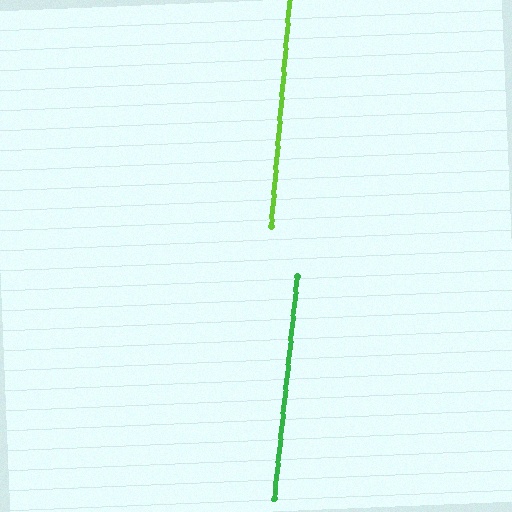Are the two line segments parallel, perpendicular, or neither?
Parallel — their directions differ by only 1.3°.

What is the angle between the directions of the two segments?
Approximately 1 degree.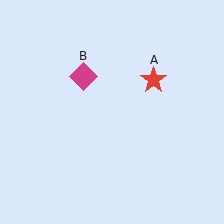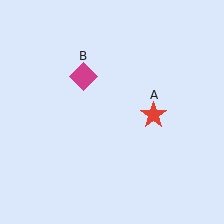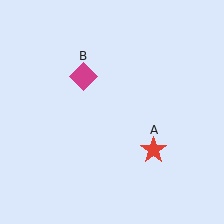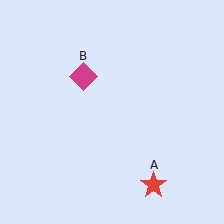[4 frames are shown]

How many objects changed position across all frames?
1 object changed position: red star (object A).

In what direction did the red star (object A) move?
The red star (object A) moved down.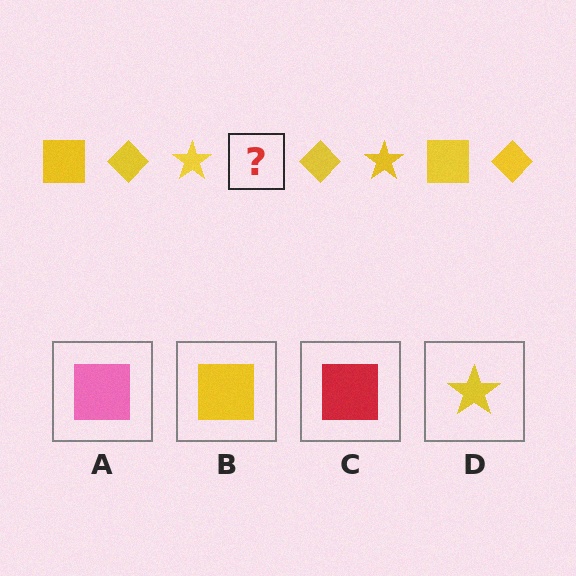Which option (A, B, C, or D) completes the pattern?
B.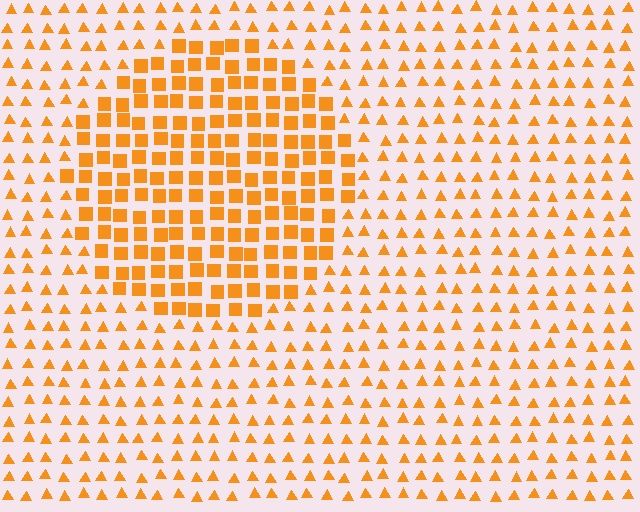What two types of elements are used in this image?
The image uses squares inside the circle region and triangles outside it.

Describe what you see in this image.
The image is filled with small orange elements arranged in a uniform grid. A circle-shaped region contains squares, while the surrounding area contains triangles. The boundary is defined purely by the change in element shape.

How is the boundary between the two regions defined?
The boundary is defined by a change in element shape: squares inside vs. triangles outside. All elements share the same color and spacing.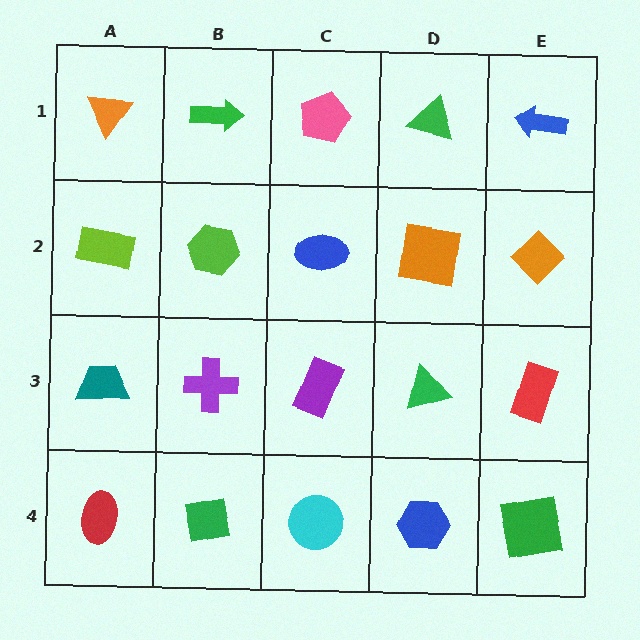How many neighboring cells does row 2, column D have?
4.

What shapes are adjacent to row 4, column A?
A teal trapezoid (row 3, column A), a green square (row 4, column B).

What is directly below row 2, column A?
A teal trapezoid.